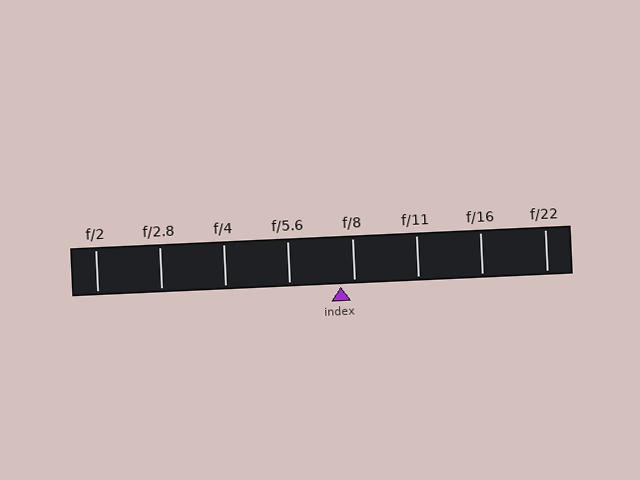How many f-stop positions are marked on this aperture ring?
There are 8 f-stop positions marked.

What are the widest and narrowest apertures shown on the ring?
The widest aperture shown is f/2 and the narrowest is f/22.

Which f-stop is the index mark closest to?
The index mark is closest to f/8.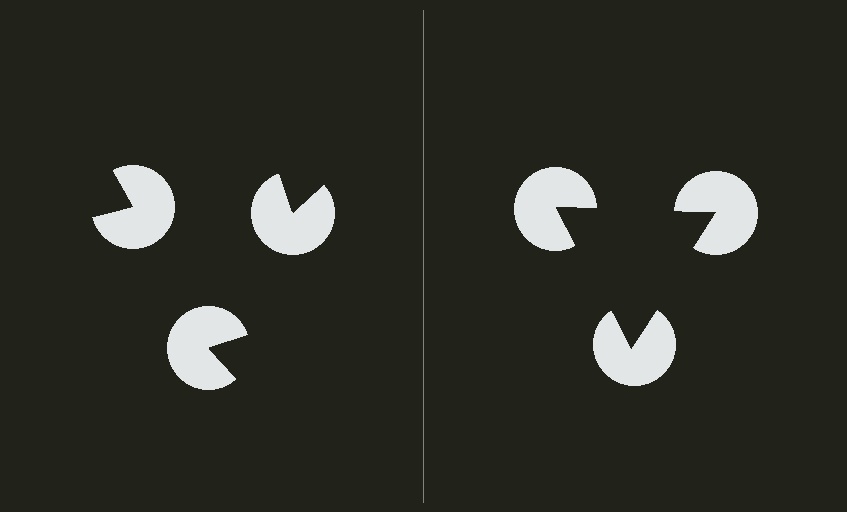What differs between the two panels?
The pac-man discs are positioned identically on both sides; only the wedge orientations differ. On the right they align to a triangle; on the left they are misaligned.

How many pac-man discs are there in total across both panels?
6 — 3 on each side.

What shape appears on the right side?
An illusory triangle.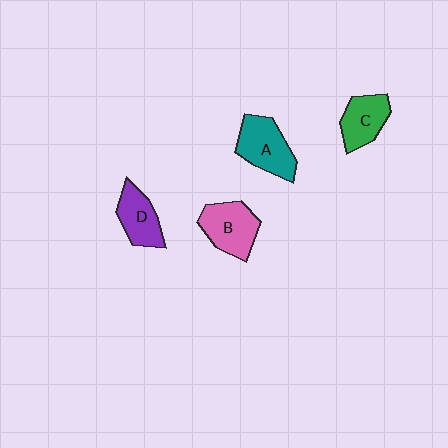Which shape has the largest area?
Shape A (teal).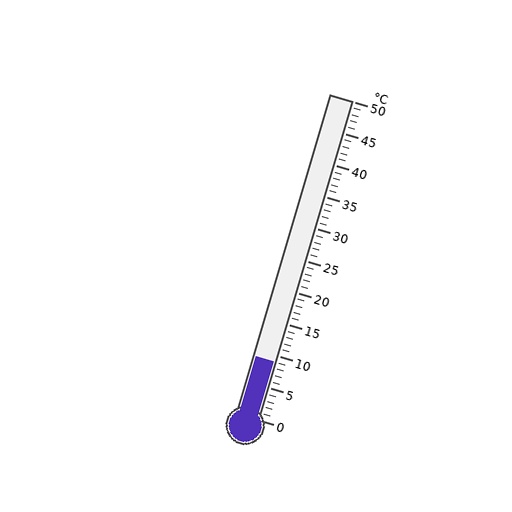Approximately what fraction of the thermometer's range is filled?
The thermometer is filled to approximately 20% of its range.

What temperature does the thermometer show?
The thermometer shows approximately 9°C.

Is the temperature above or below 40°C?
The temperature is below 40°C.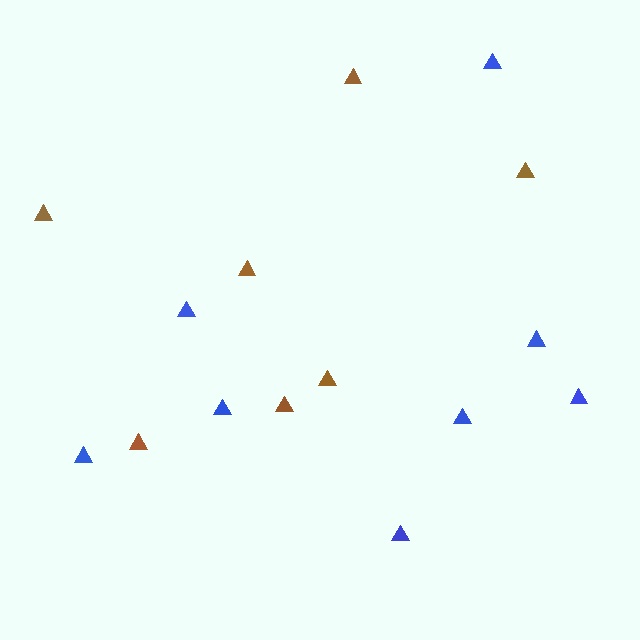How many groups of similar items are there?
There are 2 groups: one group of brown triangles (7) and one group of blue triangles (8).